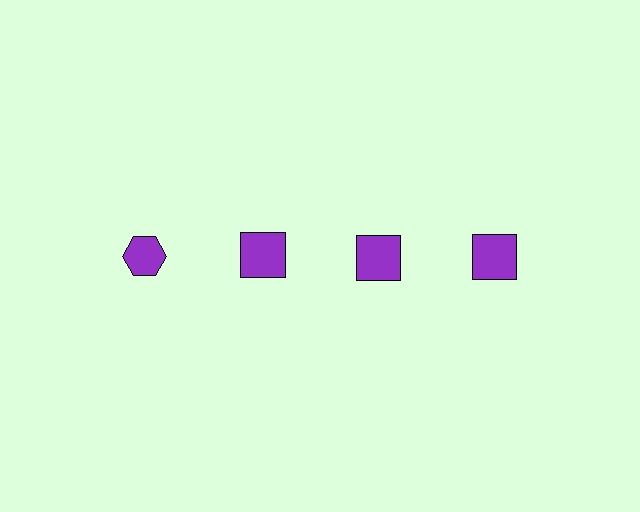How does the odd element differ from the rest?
It has a different shape: hexagon instead of square.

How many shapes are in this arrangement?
There are 4 shapes arranged in a grid pattern.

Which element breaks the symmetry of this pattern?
The purple hexagon in the top row, leftmost column breaks the symmetry. All other shapes are purple squares.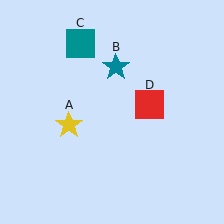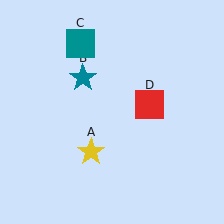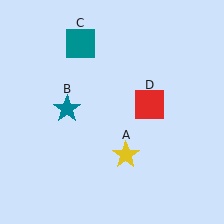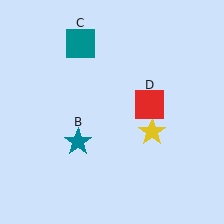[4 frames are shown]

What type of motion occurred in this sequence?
The yellow star (object A), teal star (object B) rotated counterclockwise around the center of the scene.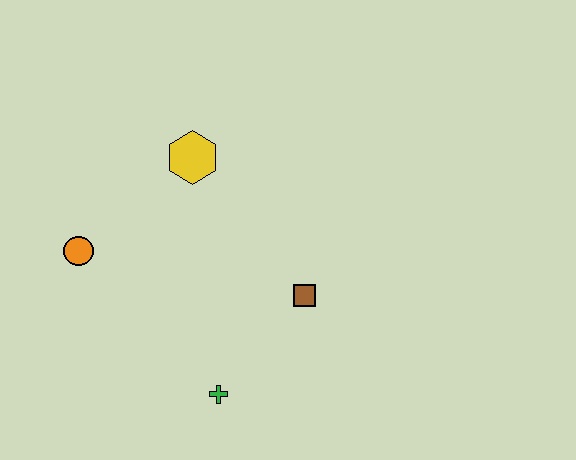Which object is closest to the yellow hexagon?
The orange circle is closest to the yellow hexagon.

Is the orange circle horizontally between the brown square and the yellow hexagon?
No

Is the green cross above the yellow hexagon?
No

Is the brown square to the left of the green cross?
No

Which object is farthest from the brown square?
The orange circle is farthest from the brown square.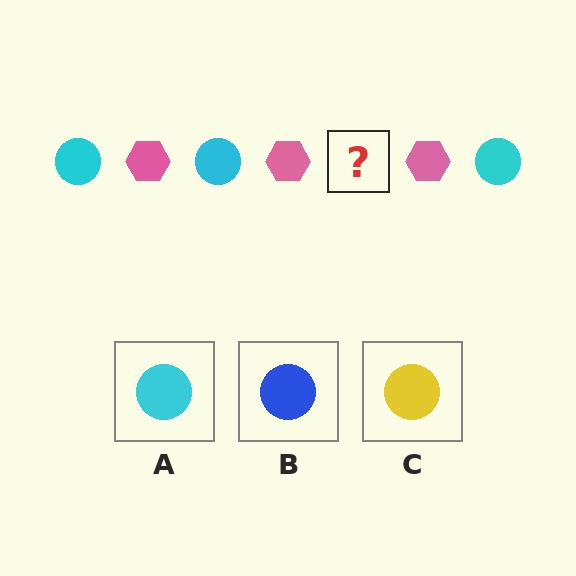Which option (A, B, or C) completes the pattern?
A.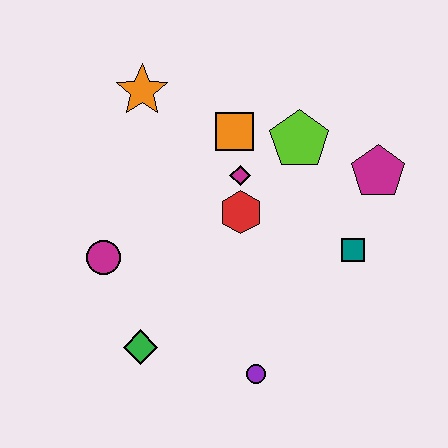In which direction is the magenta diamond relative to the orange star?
The magenta diamond is to the right of the orange star.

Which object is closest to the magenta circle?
The green diamond is closest to the magenta circle.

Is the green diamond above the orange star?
No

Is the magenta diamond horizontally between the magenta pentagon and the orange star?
Yes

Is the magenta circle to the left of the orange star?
Yes